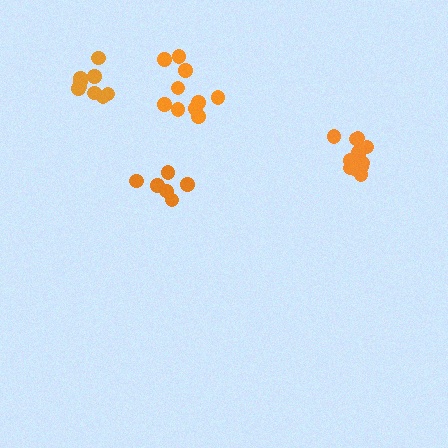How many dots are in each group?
Group 1: 12 dots, Group 2: 6 dots, Group 3: 10 dots, Group 4: 9 dots (37 total).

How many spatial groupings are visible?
There are 4 spatial groupings.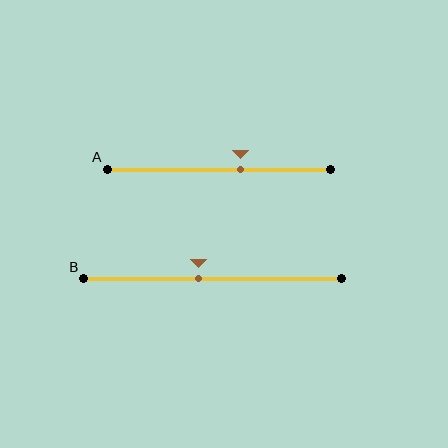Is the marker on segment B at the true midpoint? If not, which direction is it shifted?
No, the marker on segment B is shifted to the left by about 5% of the segment length.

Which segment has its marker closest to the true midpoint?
Segment B has its marker closest to the true midpoint.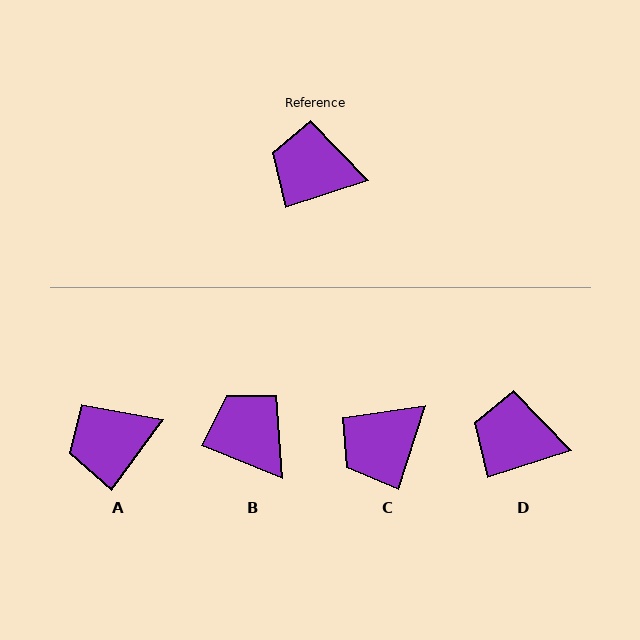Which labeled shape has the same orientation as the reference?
D.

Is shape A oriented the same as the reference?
No, it is off by about 36 degrees.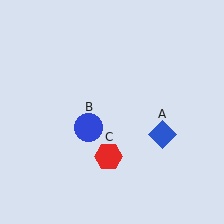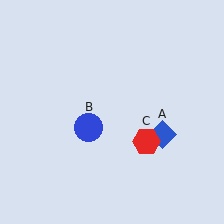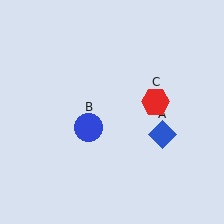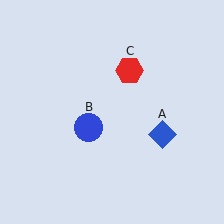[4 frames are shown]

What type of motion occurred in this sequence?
The red hexagon (object C) rotated counterclockwise around the center of the scene.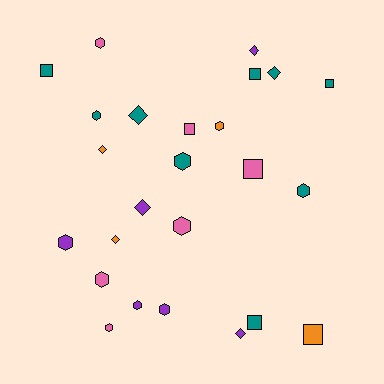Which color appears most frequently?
Teal, with 9 objects.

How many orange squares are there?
There is 1 orange square.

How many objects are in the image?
There are 25 objects.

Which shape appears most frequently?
Hexagon, with 11 objects.